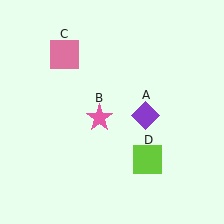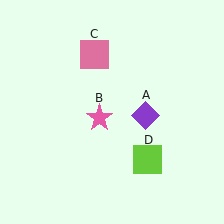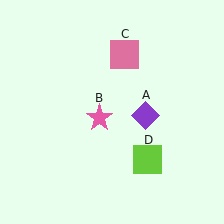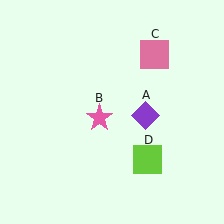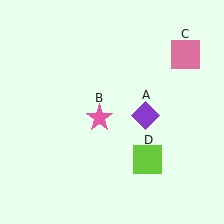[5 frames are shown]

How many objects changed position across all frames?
1 object changed position: pink square (object C).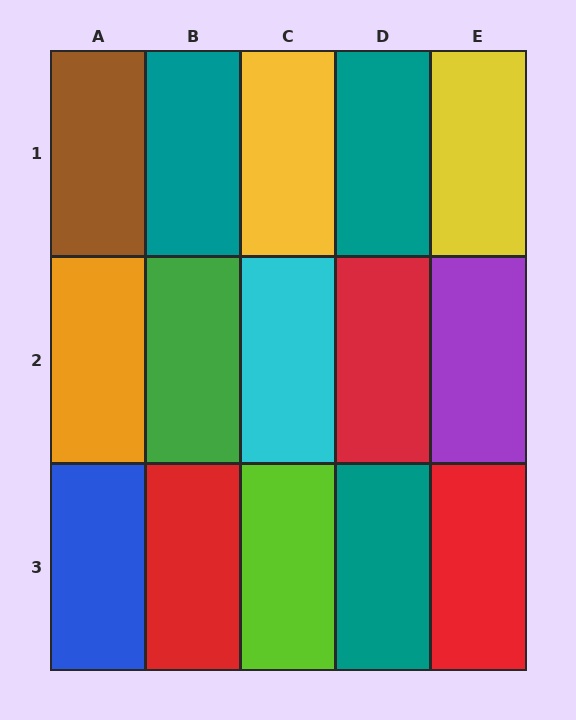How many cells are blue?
1 cell is blue.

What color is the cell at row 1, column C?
Yellow.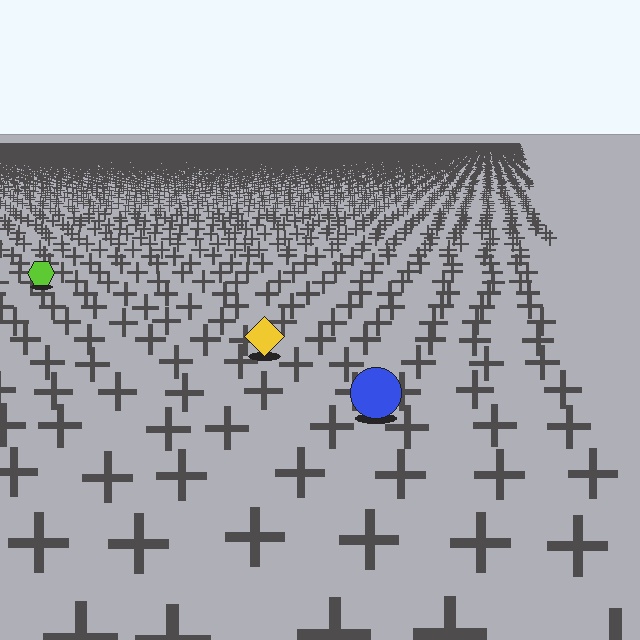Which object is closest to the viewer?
The blue circle is closest. The texture marks near it are larger and more spread out.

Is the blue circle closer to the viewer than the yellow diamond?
Yes. The blue circle is closer — you can tell from the texture gradient: the ground texture is coarser near it.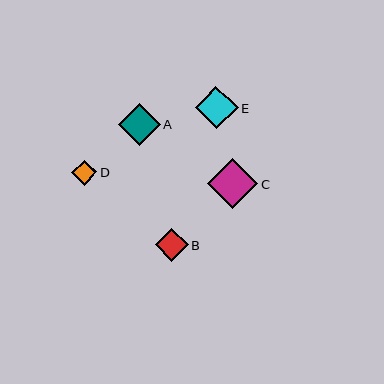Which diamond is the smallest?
Diamond D is the smallest with a size of approximately 25 pixels.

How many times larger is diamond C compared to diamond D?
Diamond C is approximately 2.0 times the size of diamond D.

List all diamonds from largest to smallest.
From largest to smallest: C, E, A, B, D.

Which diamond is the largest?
Diamond C is the largest with a size of approximately 50 pixels.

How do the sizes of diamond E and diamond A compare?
Diamond E and diamond A are approximately the same size.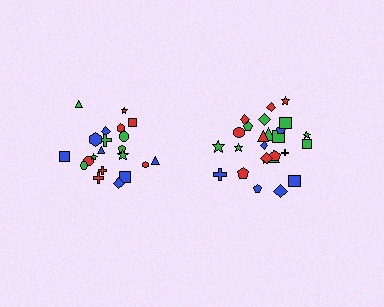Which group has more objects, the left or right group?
The right group.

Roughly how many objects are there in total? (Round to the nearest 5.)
Roughly 45 objects in total.